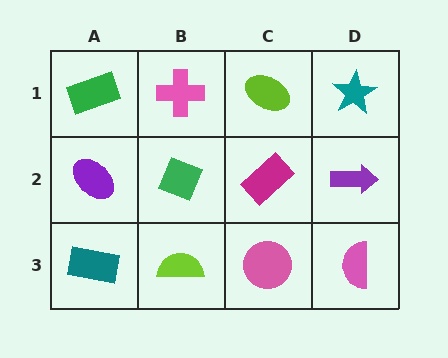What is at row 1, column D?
A teal star.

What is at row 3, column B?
A lime semicircle.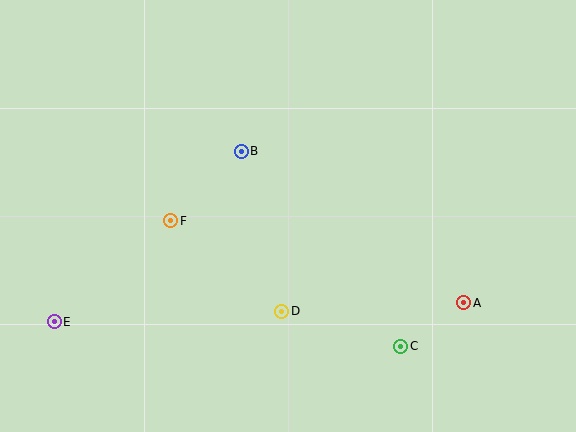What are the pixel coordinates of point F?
Point F is at (171, 221).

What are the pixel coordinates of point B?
Point B is at (241, 151).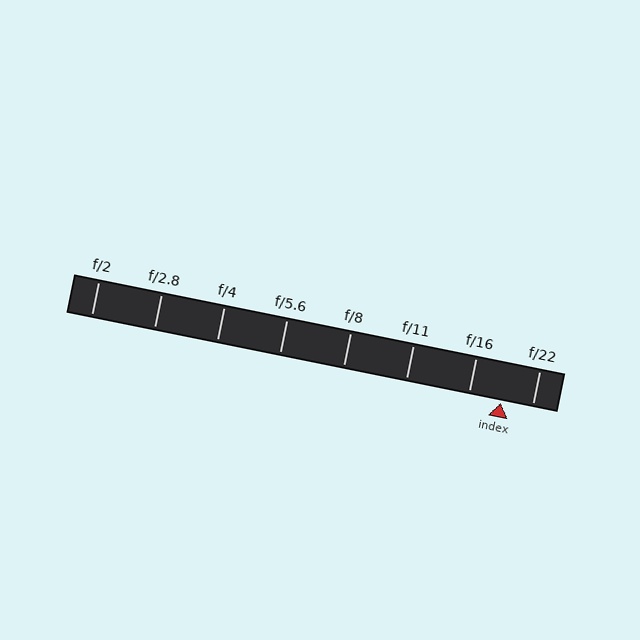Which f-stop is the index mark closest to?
The index mark is closest to f/22.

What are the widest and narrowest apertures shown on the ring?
The widest aperture shown is f/2 and the narrowest is f/22.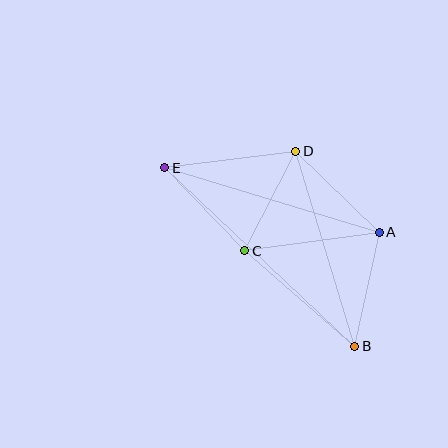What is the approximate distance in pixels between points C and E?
The distance between C and E is approximately 115 pixels.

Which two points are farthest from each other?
Points B and E are farthest from each other.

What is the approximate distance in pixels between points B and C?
The distance between B and C is approximately 146 pixels.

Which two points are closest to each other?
Points C and D are closest to each other.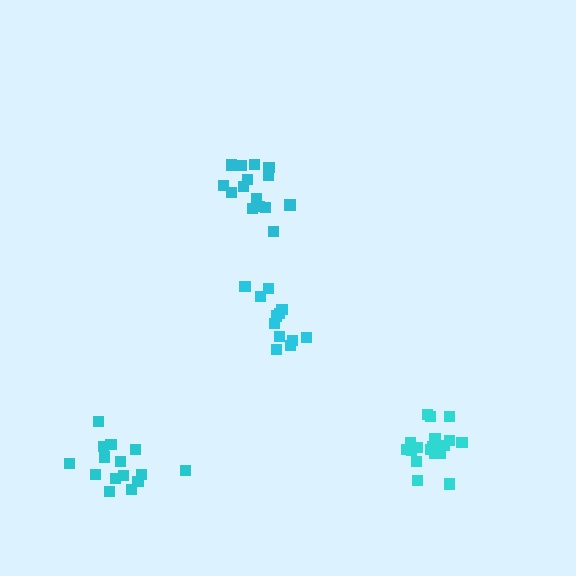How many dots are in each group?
Group 1: 18 dots, Group 2: 13 dots, Group 3: 15 dots, Group 4: 15 dots (61 total).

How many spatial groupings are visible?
There are 4 spatial groupings.